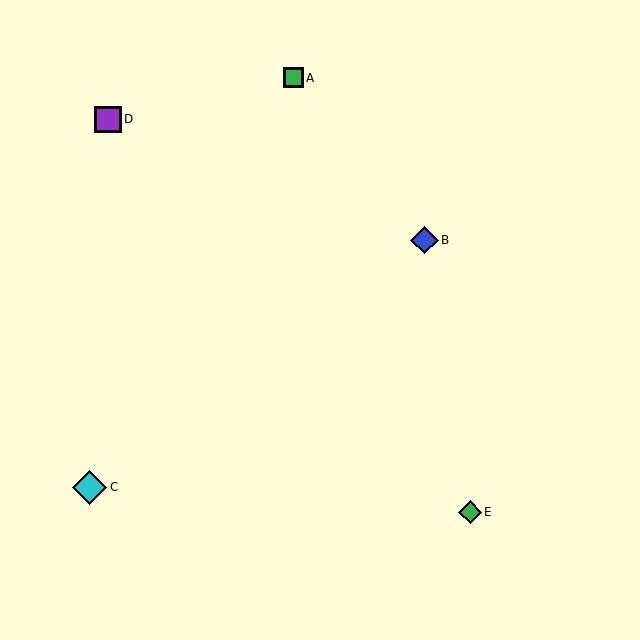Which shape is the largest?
The cyan diamond (labeled C) is the largest.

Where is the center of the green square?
The center of the green square is at (293, 78).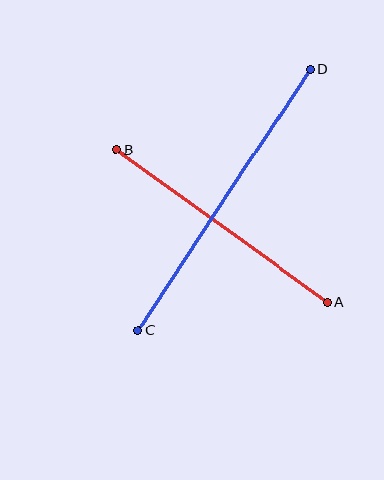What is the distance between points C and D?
The distance is approximately 313 pixels.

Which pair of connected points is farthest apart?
Points C and D are farthest apart.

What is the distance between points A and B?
The distance is approximately 260 pixels.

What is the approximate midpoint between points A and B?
The midpoint is at approximately (222, 226) pixels.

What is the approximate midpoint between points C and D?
The midpoint is at approximately (224, 200) pixels.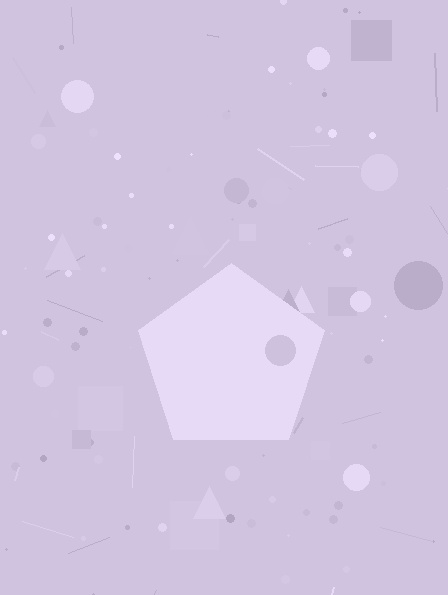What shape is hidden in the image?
A pentagon is hidden in the image.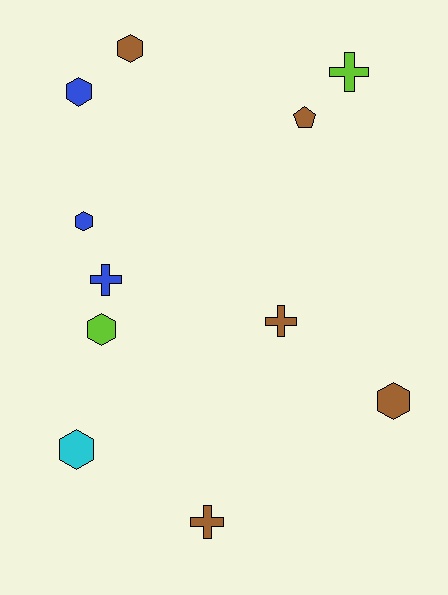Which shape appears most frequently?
Hexagon, with 6 objects.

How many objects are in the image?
There are 11 objects.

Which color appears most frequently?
Brown, with 5 objects.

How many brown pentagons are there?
There is 1 brown pentagon.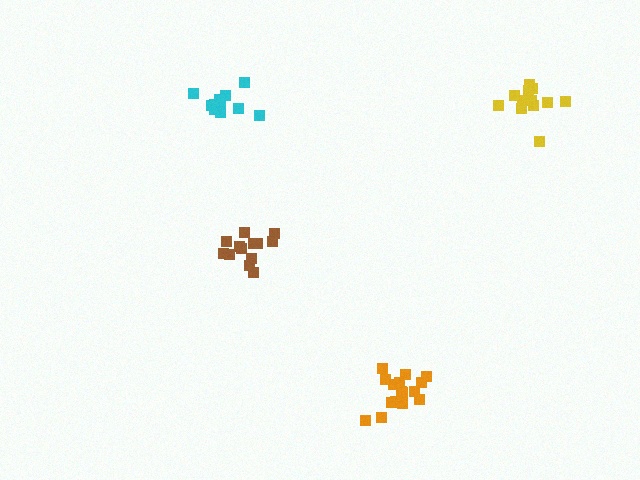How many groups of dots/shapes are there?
There are 4 groups.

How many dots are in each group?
Group 1: 13 dots, Group 2: 18 dots, Group 3: 12 dots, Group 4: 12 dots (55 total).